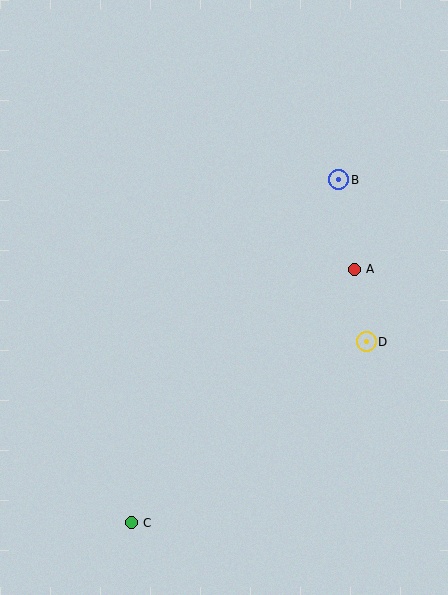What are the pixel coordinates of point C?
Point C is at (131, 523).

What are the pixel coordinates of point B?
Point B is at (339, 180).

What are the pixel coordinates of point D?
Point D is at (366, 342).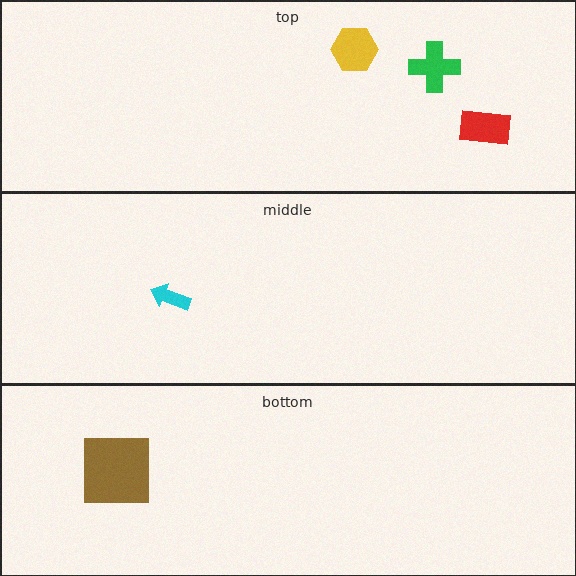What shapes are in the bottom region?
The brown square.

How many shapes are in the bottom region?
1.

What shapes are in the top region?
The green cross, the yellow hexagon, the red rectangle.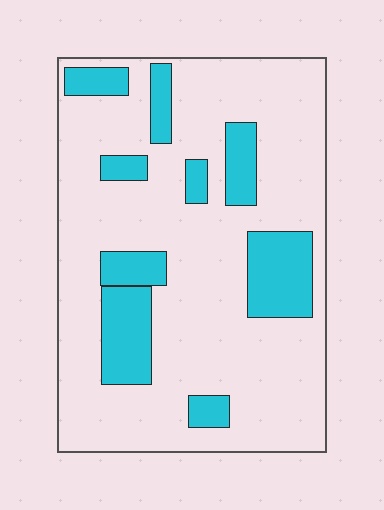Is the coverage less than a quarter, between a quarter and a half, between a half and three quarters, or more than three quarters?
Less than a quarter.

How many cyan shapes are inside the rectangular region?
9.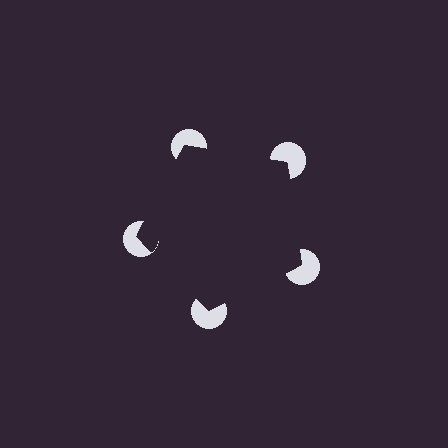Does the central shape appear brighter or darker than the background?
It typically appears slightly darker than the background, even though no actual brightness change is drawn.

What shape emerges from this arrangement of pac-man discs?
An illusory pentagon — its edges are inferred from the aligned wedge cuts in the pac-man discs, not physically drawn.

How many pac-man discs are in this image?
There are 5 — one at each vertex of the illusory pentagon.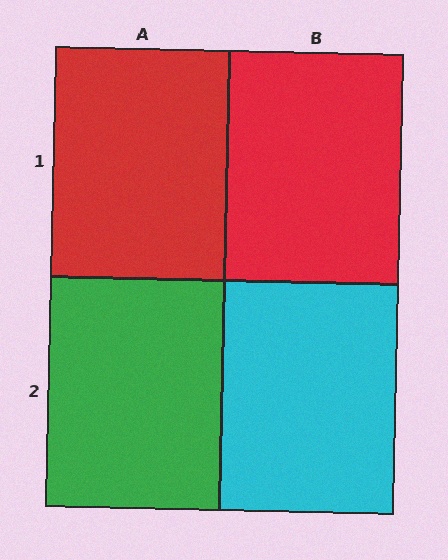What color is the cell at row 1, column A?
Red.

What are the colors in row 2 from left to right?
Green, cyan.